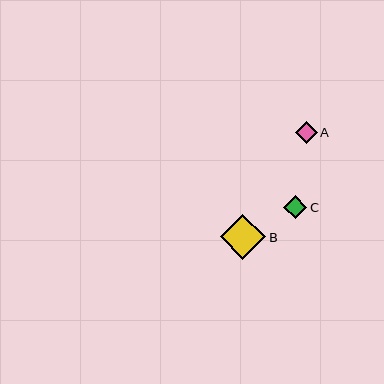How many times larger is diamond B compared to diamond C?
Diamond B is approximately 2.0 times the size of diamond C.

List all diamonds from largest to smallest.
From largest to smallest: B, C, A.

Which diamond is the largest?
Diamond B is the largest with a size of approximately 45 pixels.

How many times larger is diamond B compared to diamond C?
Diamond B is approximately 2.0 times the size of diamond C.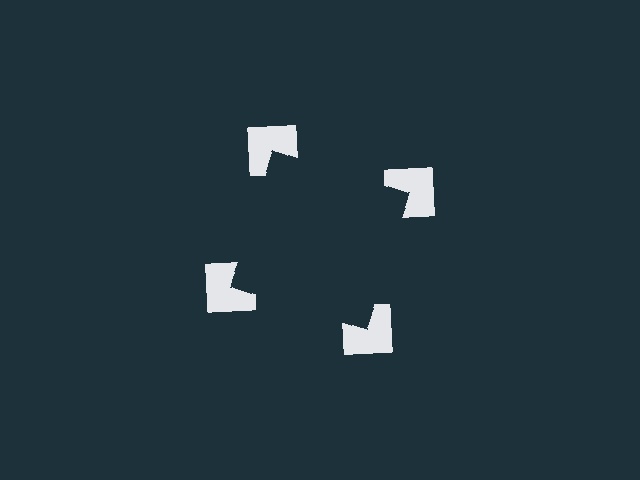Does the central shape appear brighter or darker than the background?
It typically appears slightly darker than the background, even though no actual brightness change is drawn.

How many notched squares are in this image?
There are 4 — one at each vertex of the illusory square.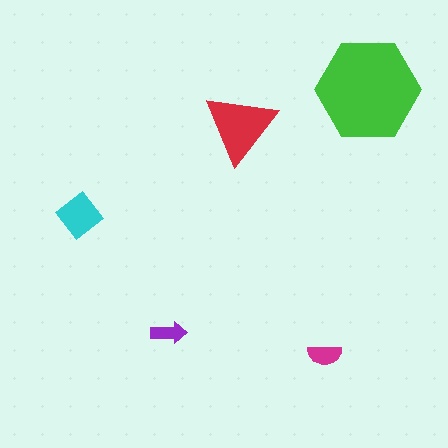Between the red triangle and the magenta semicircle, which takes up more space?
The red triangle.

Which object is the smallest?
The purple arrow.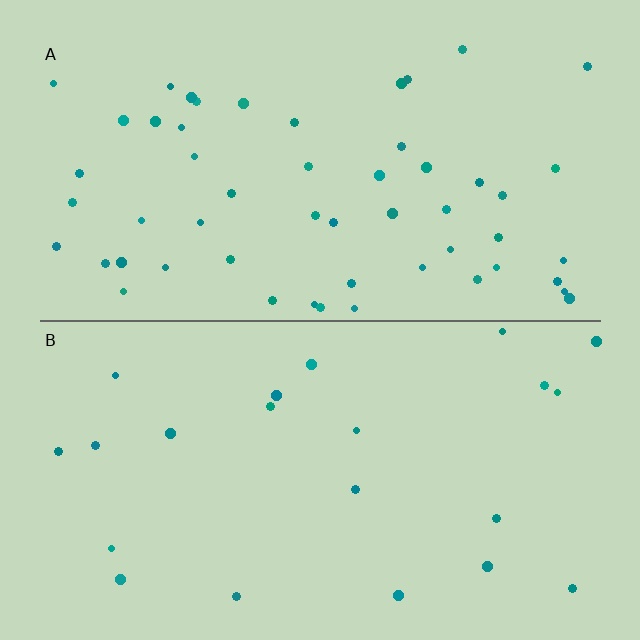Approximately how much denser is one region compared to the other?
Approximately 2.5× — region A over region B.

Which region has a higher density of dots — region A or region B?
A (the top).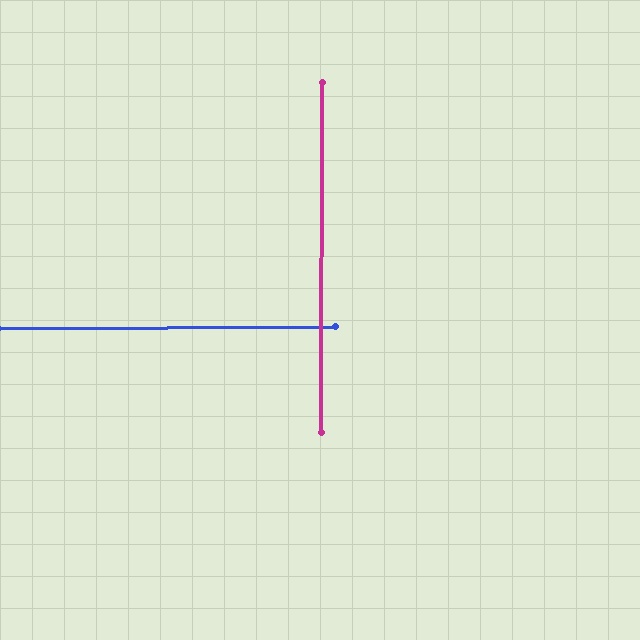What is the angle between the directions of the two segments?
Approximately 90 degrees.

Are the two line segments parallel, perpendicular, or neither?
Perpendicular — they meet at approximately 90°.